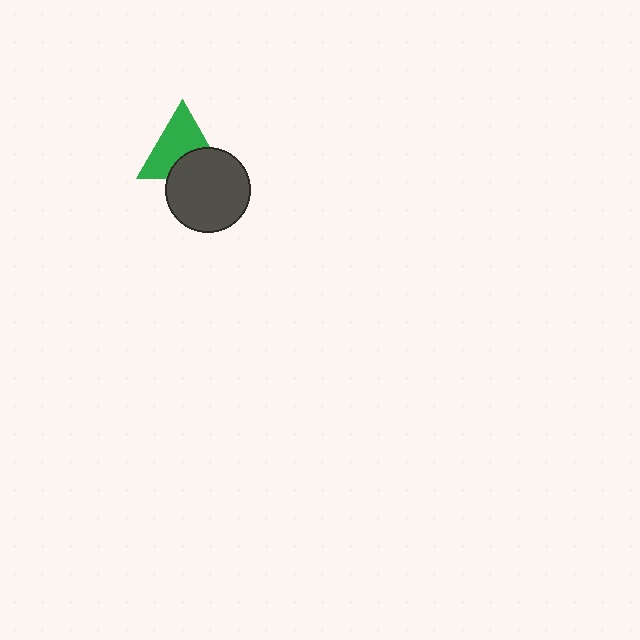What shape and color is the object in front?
The object in front is a dark gray circle.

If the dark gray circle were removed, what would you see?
You would see the complete green triangle.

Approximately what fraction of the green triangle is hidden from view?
Roughly 36% of the green triangle is hidden behind the dark gray circle.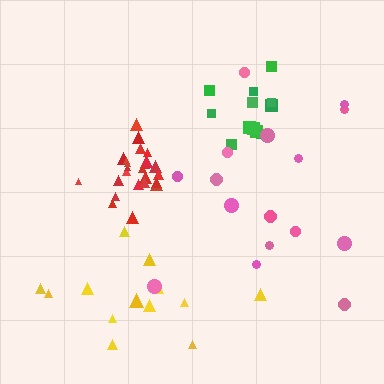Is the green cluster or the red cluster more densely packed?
Red.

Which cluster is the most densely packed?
Red.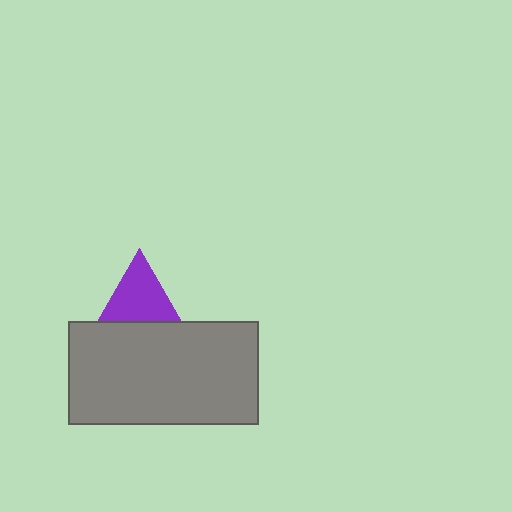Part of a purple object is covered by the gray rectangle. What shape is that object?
It is a triangle.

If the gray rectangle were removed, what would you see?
You would see the complete purple triangle.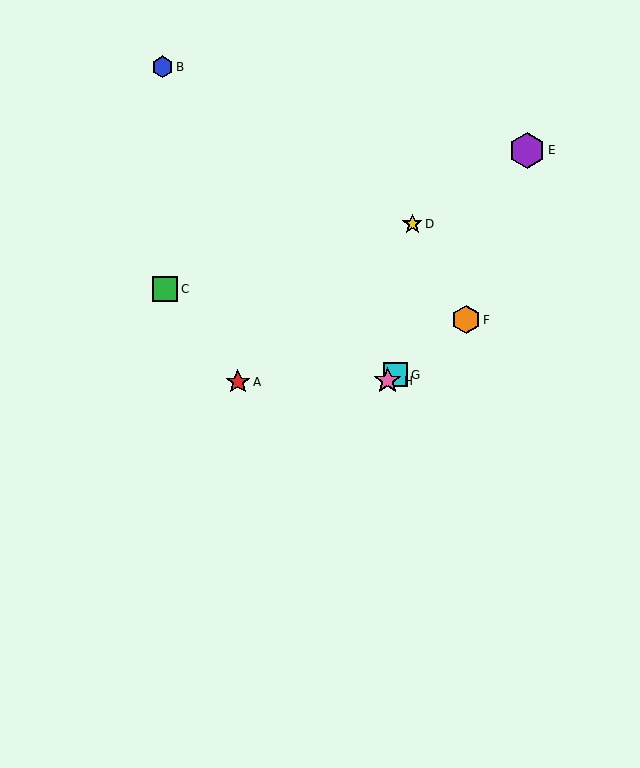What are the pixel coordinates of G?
Object G is at (396, 375).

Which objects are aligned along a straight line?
Objects F, G, H are aligned along a straight line.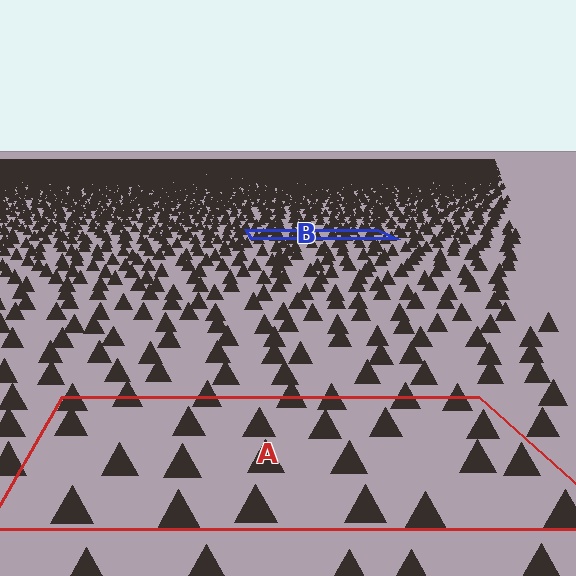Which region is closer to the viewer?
Region A is closer. The texture elements there are larger and more spread out.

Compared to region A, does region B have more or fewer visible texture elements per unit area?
Region B has more texture elements per unit area — they are packed more densely because it is farther away.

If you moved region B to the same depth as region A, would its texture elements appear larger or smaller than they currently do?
They would appear larger. At a closer depth, the same texture elements are projected at a bigger on-screen size.